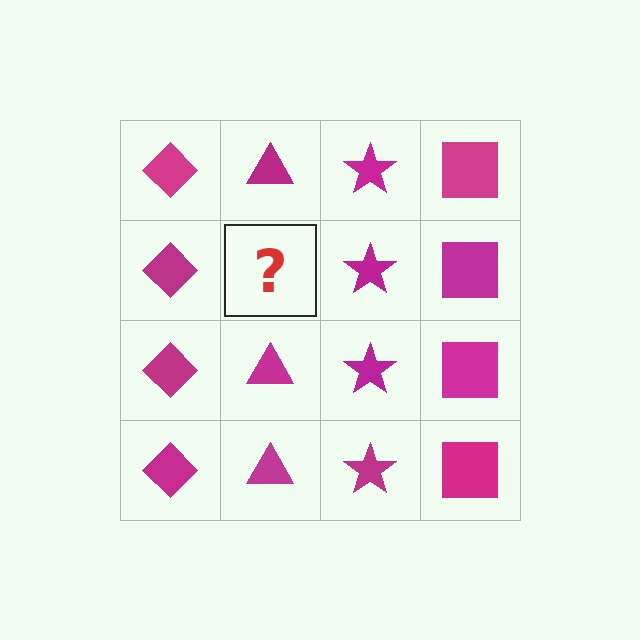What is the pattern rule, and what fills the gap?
The rule is that each column has a consistent shape. The gap should be filled with a magenta triangle.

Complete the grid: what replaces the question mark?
The question mark should be replaced with a magenta triangle.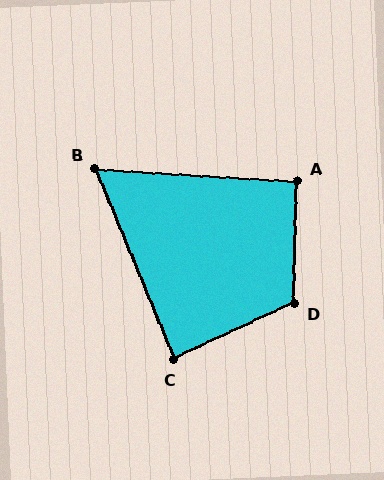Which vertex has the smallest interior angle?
B, at approximately 64 degrees.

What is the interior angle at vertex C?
Approximately 88 degrees (approximately right).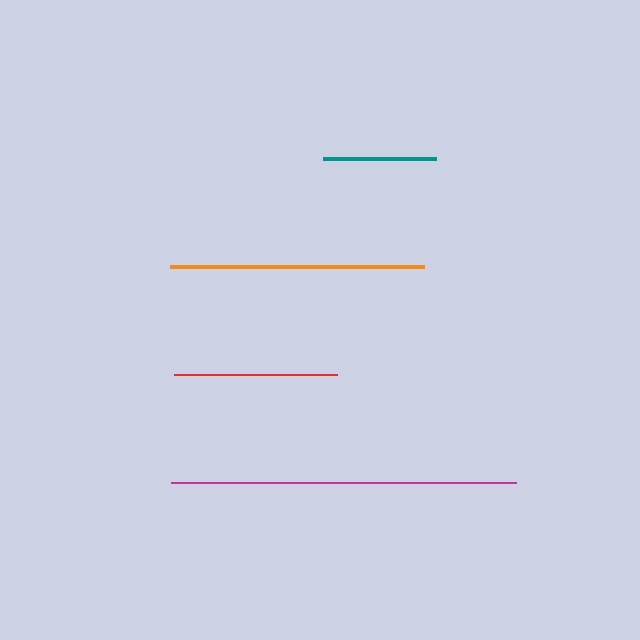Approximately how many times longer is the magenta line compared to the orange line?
The magenta line is approximately 1.4 times the length of the orange line.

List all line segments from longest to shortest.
From longest to shortest: magenta, orange, red, teal.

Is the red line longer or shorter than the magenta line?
The magenta line is longer than the red line.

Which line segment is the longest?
The magenta line is the longest at approximately 345 pixels.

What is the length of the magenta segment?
The magenta segment is approximately 345 pixels long.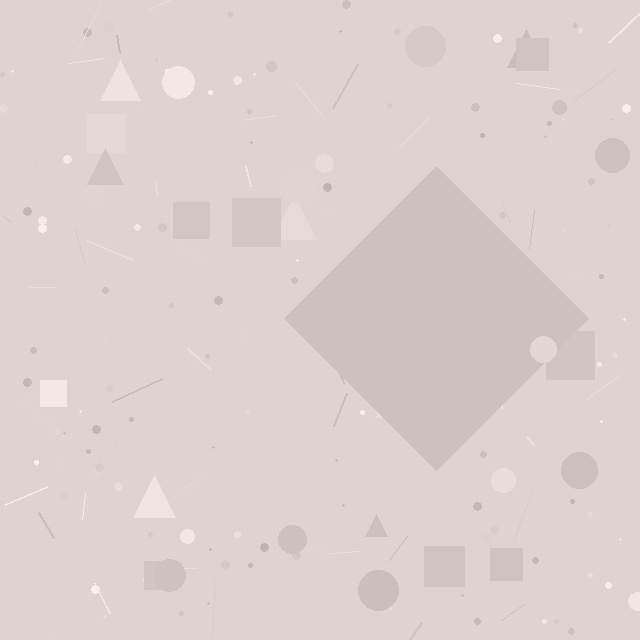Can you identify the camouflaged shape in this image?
The camouflaged shape is a diamond.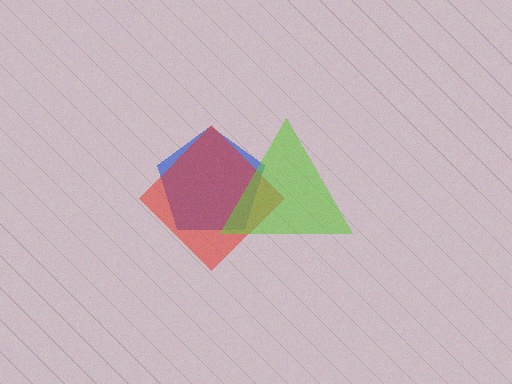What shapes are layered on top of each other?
The layered shapes are: a blue pentagon, a red diamond, a lime triangle.